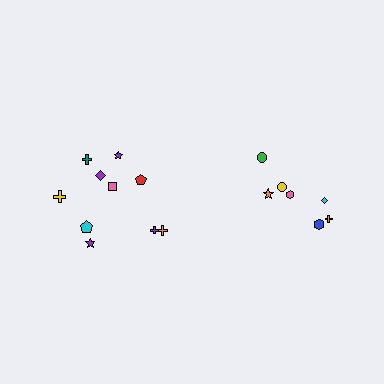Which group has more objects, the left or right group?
The left group.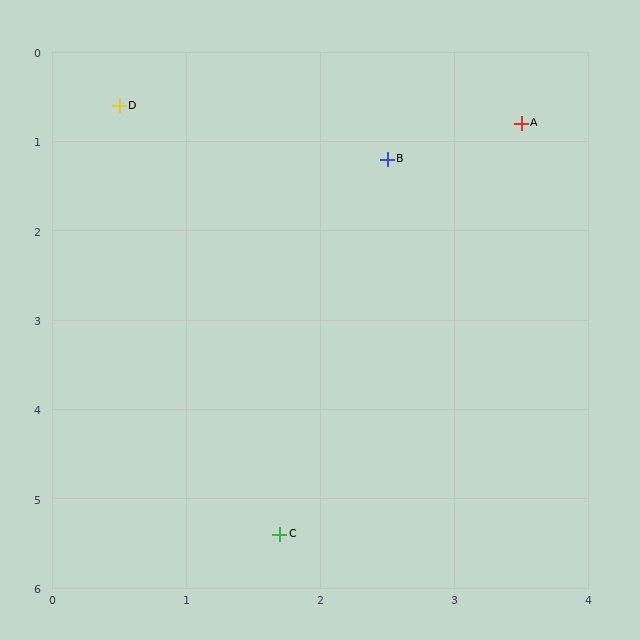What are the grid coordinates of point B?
Point B is at approximately (2.5, 1.2).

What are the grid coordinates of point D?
Point D is at approximately (0.5, 0.6).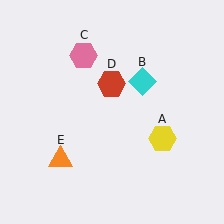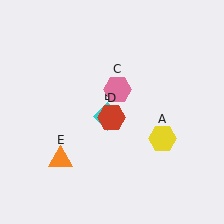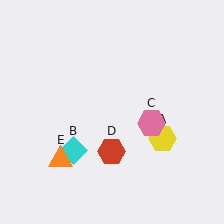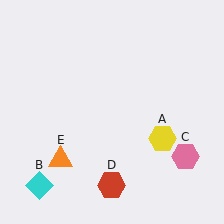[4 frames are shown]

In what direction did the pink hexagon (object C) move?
The pink hexagon (object C) moved down and to the right.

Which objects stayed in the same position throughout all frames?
Yellow hexagon (object A) and orange triangle (object E) remained stationary.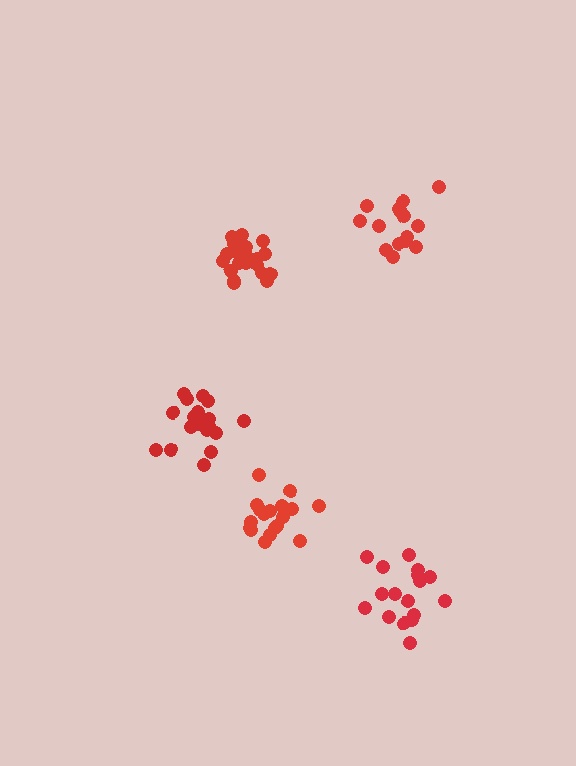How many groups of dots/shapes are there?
There are 5 groups.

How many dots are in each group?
Group 1: 20 dots, Group 2: 17 dots, Group 3: 20 dots, Group 4: 16 dots, Group 5: 18 dots (91 total).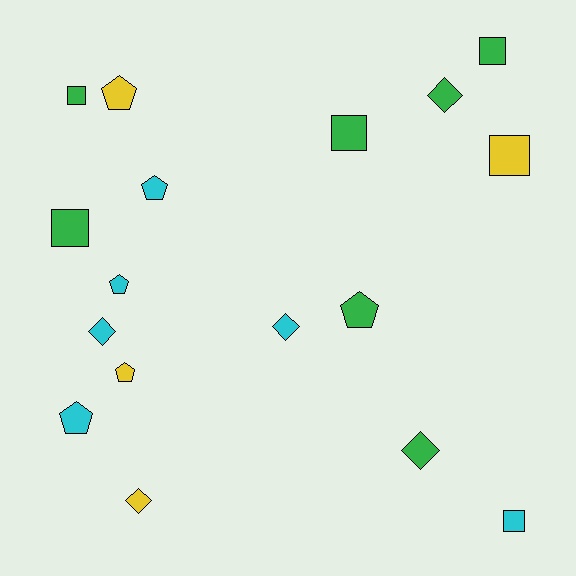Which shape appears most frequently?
Square, with 6 objects.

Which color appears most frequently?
Green, with 7 objects.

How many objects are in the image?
There are 17 objects.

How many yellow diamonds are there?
There is 1 yellow diamond.